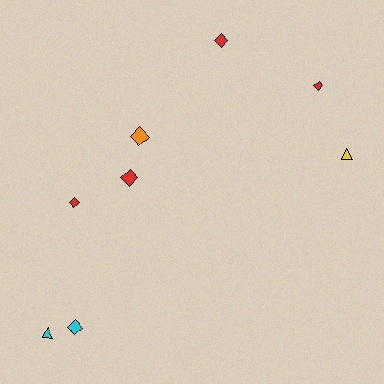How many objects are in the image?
There are 8 objects.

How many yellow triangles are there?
There is 1 yellow triangle.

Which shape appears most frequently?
Diamond, with 6 objects.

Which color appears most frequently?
Red, with 4 objects.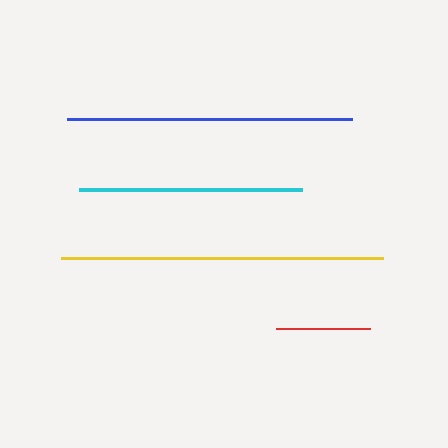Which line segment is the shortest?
The red line is the shortest at approximately 94 pixels.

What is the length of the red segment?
The red segment is approximately 94 pixels long.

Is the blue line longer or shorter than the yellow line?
The yellow line is longer than the blue line.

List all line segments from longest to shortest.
From longest to shortest: yellow, blue, cyan, red.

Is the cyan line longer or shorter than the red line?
The cyan line is longer than the red line.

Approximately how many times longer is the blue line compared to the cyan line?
The blue line is approximately 1.3 times the length of the cyan line.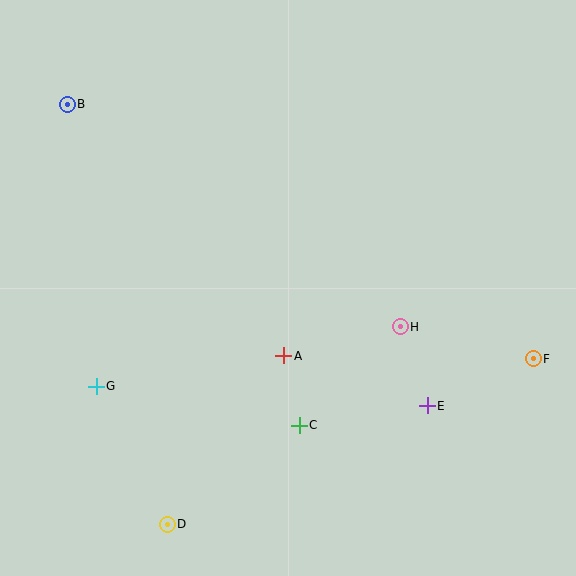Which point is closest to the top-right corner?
Point F is closest to the top-right corner.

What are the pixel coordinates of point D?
Point D is at (167, 524).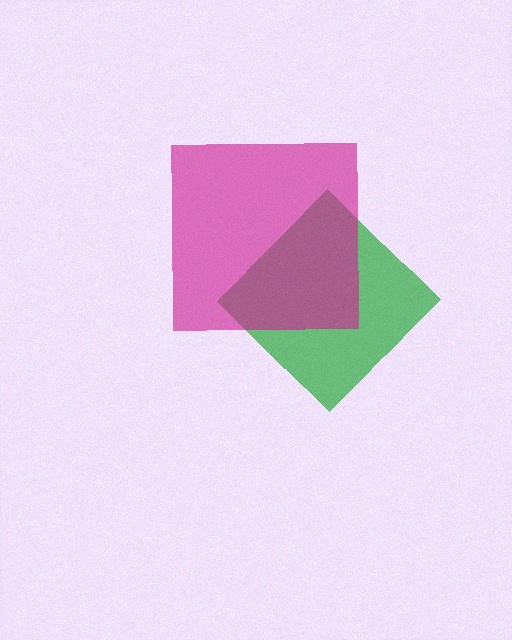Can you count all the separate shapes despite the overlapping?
Yes, there are 2 separate shapes.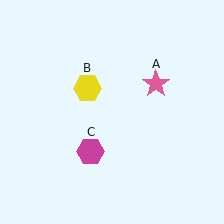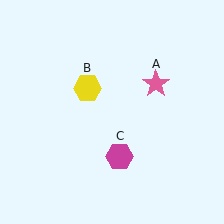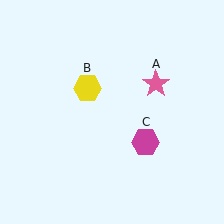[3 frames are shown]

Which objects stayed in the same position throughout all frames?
Pink star (object A) and yellow hexagon (object B) remained stationary.